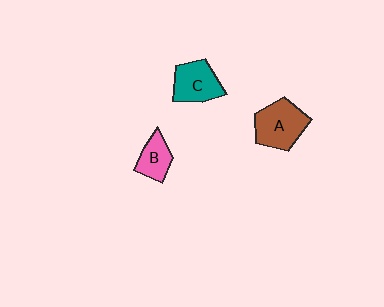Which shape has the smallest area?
Shape B (pink).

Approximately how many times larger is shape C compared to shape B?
Approximately 1.4 times.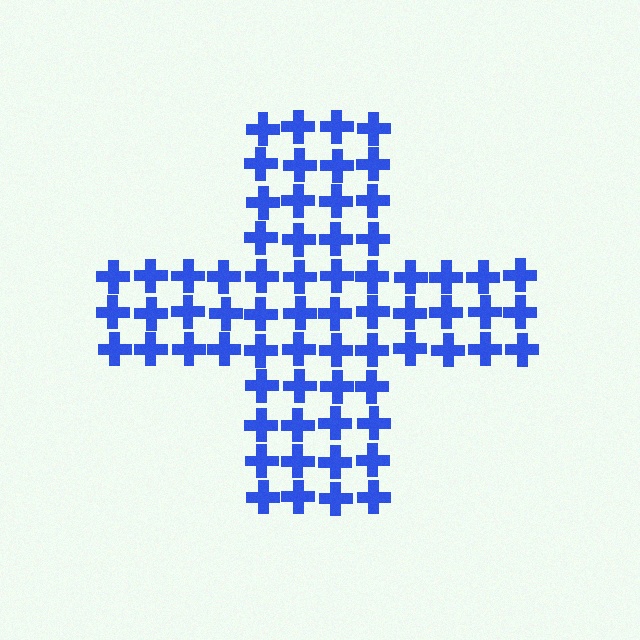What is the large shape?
The large shape is a cross.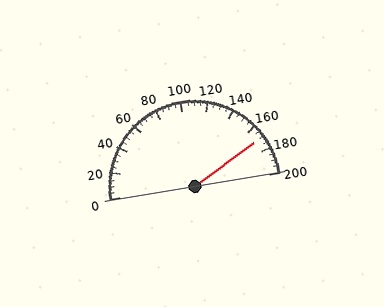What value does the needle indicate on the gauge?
The needle indicates approximately 170.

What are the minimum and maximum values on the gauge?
The gauge ranges from 0 to 200.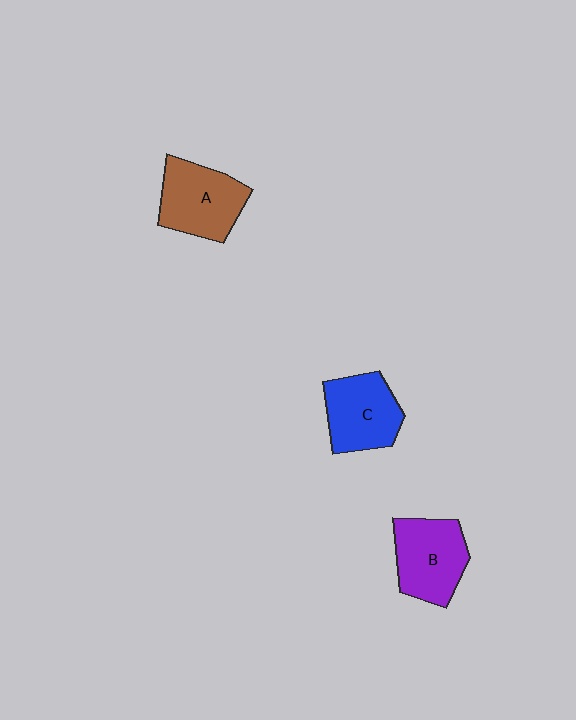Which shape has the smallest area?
Shape C (blue).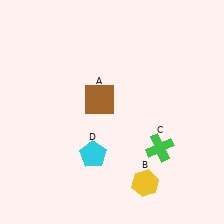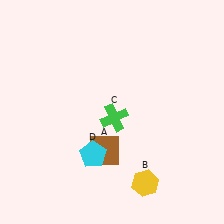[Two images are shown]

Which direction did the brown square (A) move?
The brown square (A) moved down.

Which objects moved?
The objects that moved are: the brown square (A), the green cross (C).